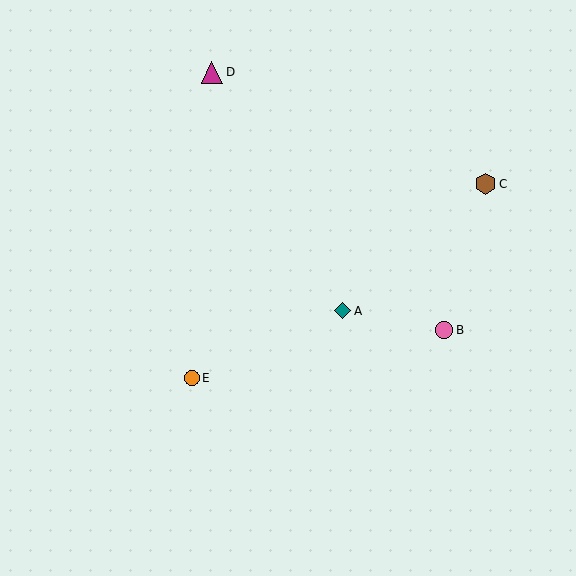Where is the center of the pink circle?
The center of the pink circle is at (444, 330).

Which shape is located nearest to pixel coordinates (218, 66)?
The magenta triangle (labeled D) at (212, 72) is nearest to that location.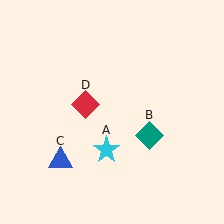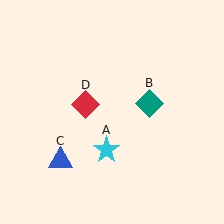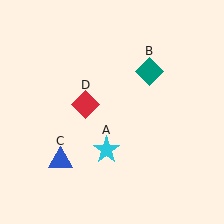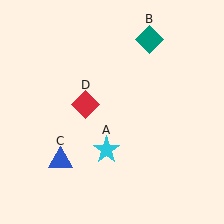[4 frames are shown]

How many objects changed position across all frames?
1 object changed position: teal diamond (object B).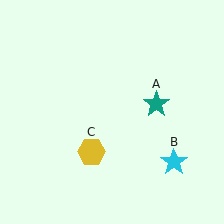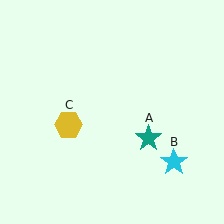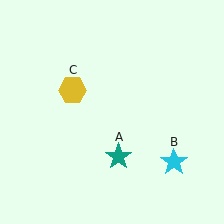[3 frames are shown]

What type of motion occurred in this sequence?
The teal star (object A), yellow hexagon (object C) rotated clockwise around the center of the scene.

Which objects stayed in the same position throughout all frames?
Cyan star (object B) remained stationary.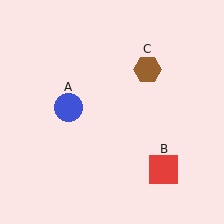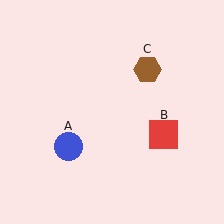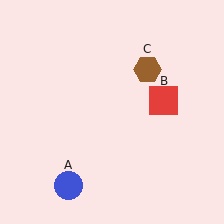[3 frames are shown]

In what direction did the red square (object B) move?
The red square (object B) moved up.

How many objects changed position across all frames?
2 objects changed position: blue circle (object A), red square (object B).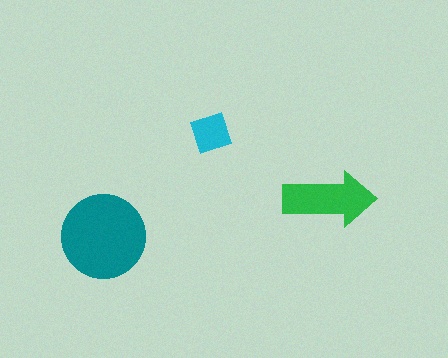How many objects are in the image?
There are 3 objects in the image.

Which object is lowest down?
The teal circle is bottommost.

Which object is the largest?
The teal circle.